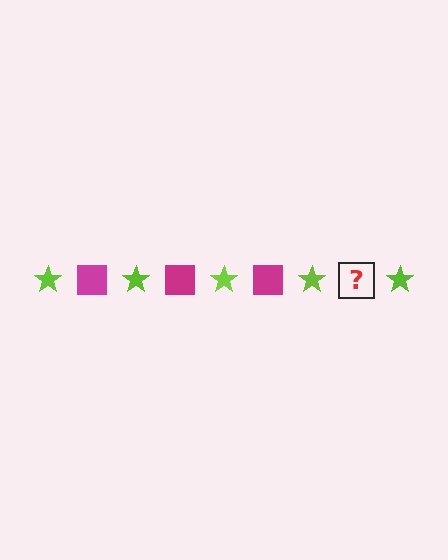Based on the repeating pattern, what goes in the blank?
The blank should be a magenta square.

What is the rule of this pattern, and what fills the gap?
The rule is that the pattern alternates between lime star and magenta square. The gap should be filled with a magenta square.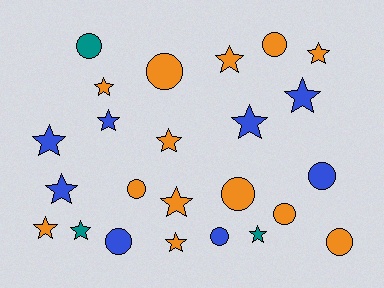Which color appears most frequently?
Orange, with 13 objects.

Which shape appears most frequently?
Star, with 14 objects.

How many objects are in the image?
There are 24 objects.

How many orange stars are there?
There are 7 orange stars.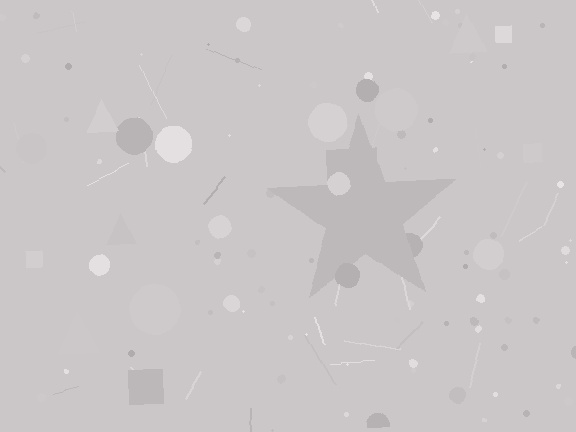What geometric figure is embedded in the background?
A star is embedded in the background.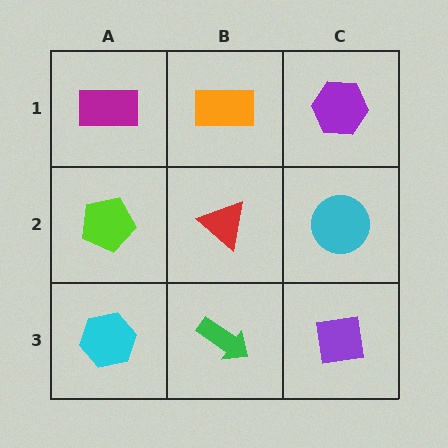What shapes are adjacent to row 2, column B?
An orange rectangle (row 1, column B), a green arrow (row 3, column B), a lime pentagon (row 2, column A), a cyan circle (row 2, column C).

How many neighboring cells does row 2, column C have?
3.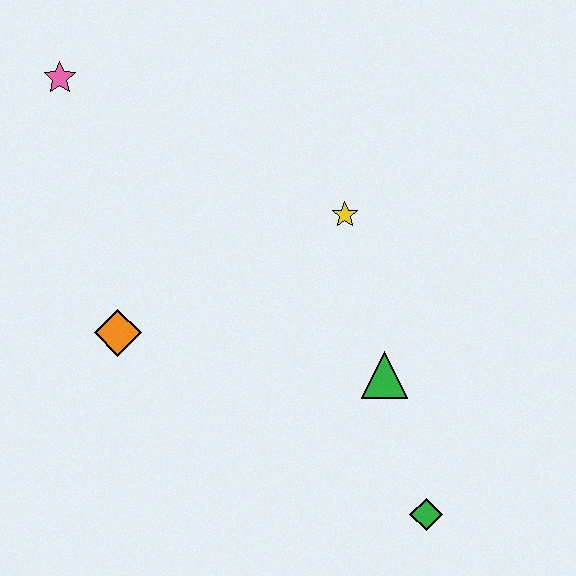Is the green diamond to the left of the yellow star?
No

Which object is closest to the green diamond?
The green triangle is closest to the green diamond.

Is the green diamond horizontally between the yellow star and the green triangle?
No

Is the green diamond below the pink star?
Yes